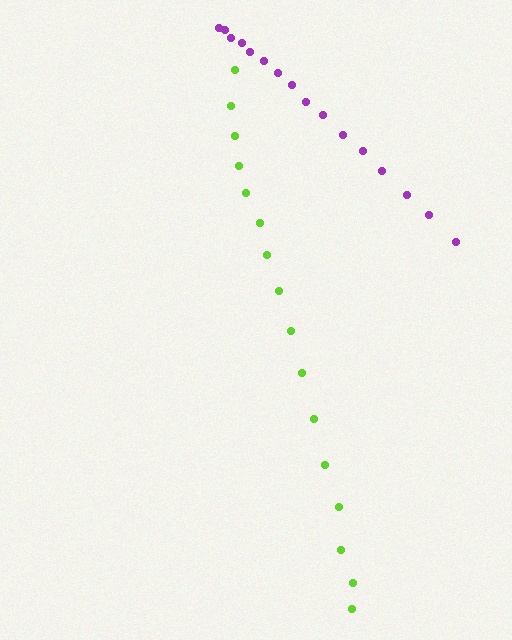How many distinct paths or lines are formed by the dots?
There are 2 distinct paths.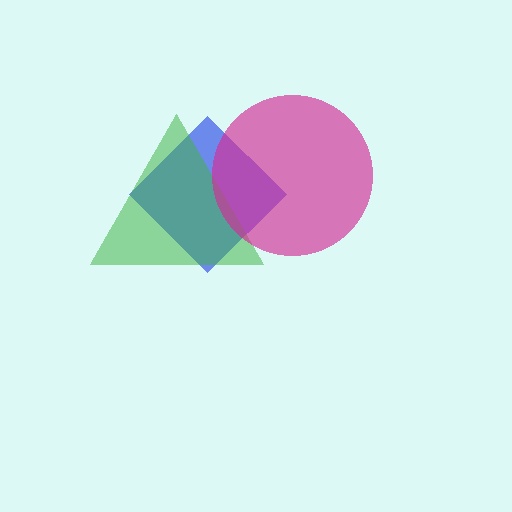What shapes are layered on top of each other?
The layered shapes are: a blue diamond, a green triangle, a magenta circle.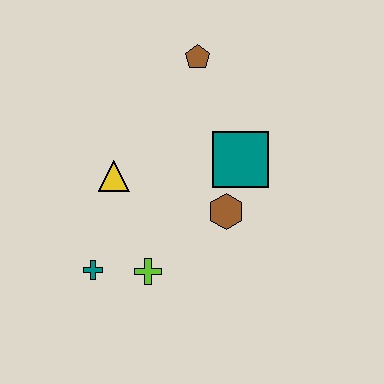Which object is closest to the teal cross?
The lime cross is closest to the teal cross.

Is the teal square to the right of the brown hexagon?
Yes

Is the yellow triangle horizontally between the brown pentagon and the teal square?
No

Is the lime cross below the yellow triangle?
Yes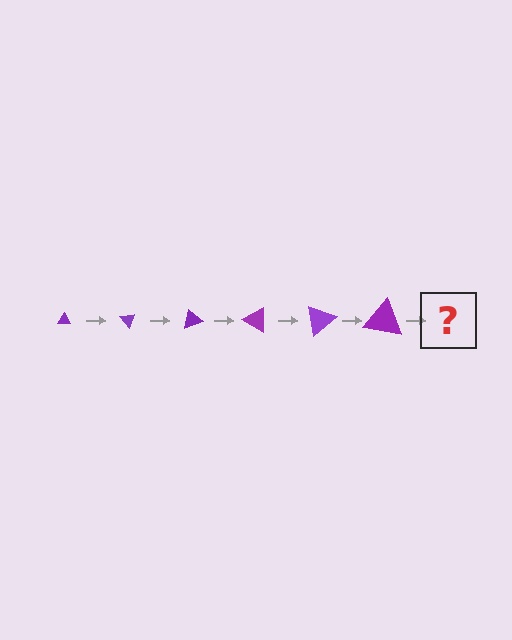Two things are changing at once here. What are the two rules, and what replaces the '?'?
The two rules are that the triangle grows larger each step and it rotates 50 degrees each step. The '?' should be a triangle, larger than the previous one and rotated 300 degrees from the start.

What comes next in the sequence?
The next element should be a triangle, larger than the previous one and rotated 300 degrees from the start.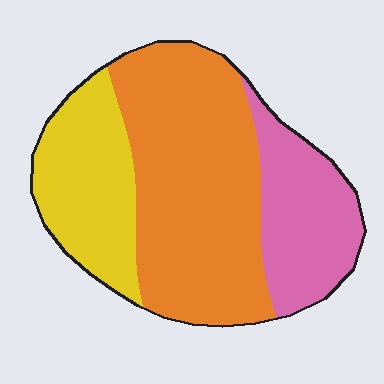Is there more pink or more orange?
Orange.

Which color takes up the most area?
Orange, at roughly 50%.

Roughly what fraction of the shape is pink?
Pink takes up between a sixth and a third of the shape.